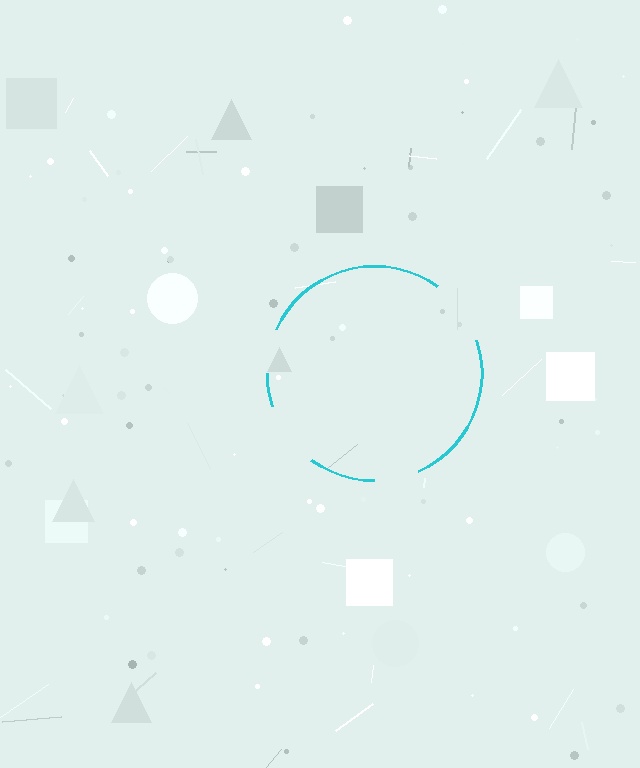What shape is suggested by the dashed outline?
The dashed outline suggests a circle.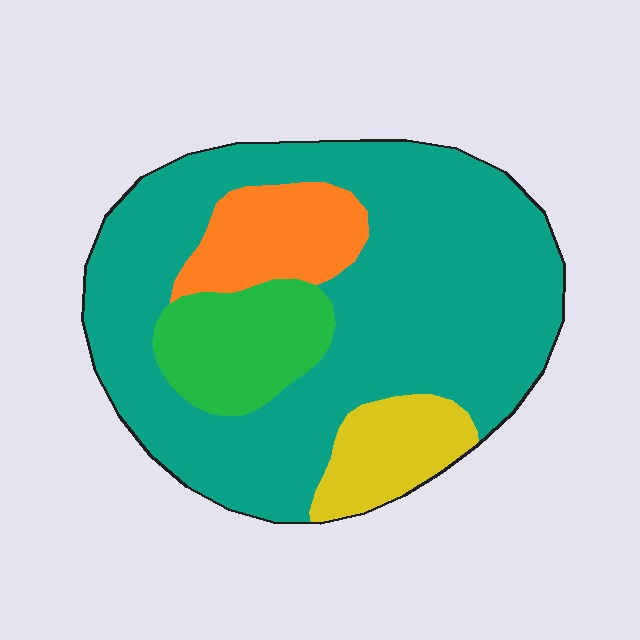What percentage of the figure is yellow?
Yellow takes up about one tenth (1/10) of the figure.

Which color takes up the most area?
Teal, at roughly 65%.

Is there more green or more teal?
Teal.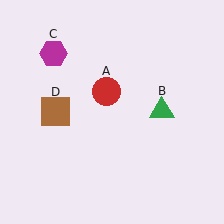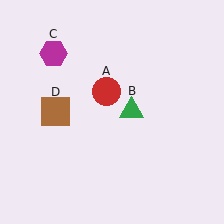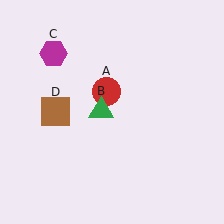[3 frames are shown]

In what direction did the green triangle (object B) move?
The green triangle (object B) moved left.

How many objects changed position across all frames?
1 object changed position: green triangle (object B).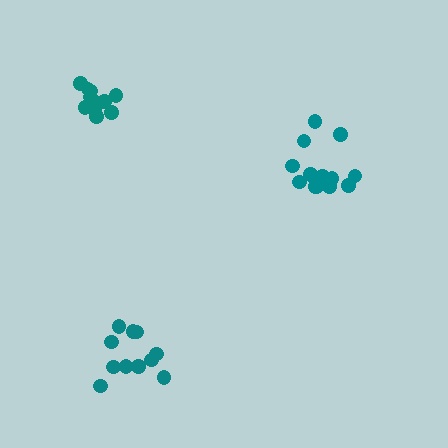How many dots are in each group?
Group 1: 14 dots, Group 2: 11 dots, Group 3: 11 dots (36 total).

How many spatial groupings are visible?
There are 3 spatial groupings.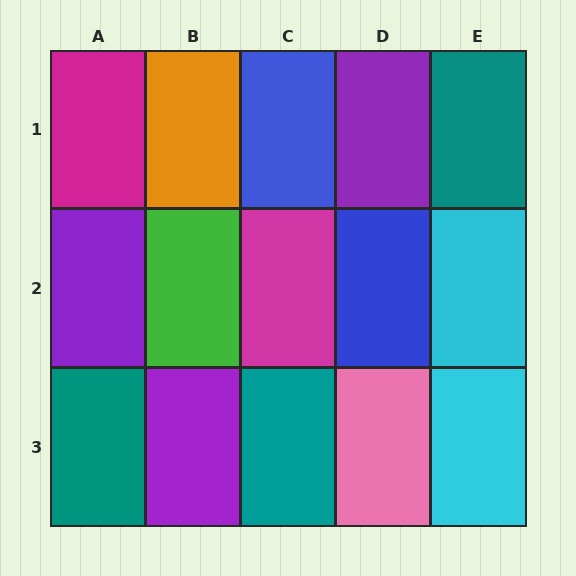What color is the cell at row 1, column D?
Purple.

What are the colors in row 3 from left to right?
Teal, purple, teal, pink, cyan.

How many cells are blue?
2 cells are blue.